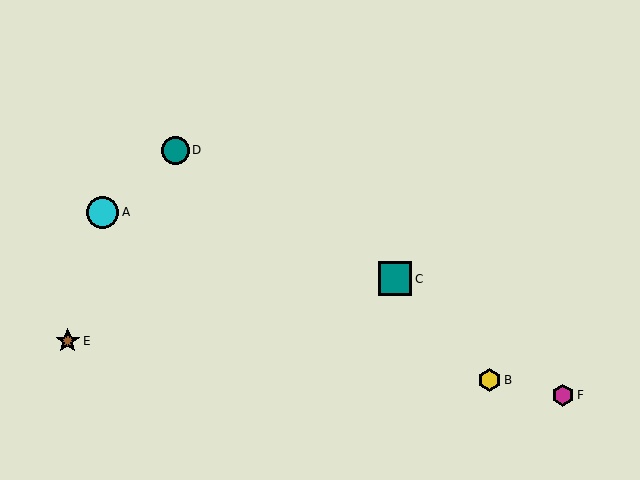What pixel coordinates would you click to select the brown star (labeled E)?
Click at (68, 341) to select the brown star E.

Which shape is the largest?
The teal square (labeled C) is the largest.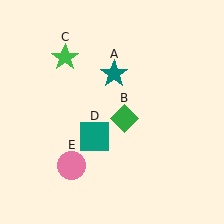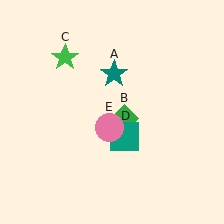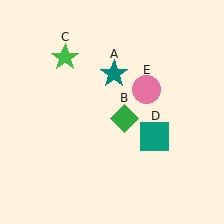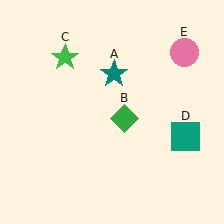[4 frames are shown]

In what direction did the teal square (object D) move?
The teal square (object D) moved right.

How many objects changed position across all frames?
2 objects changed position: teal square (object D), pink circle (object E).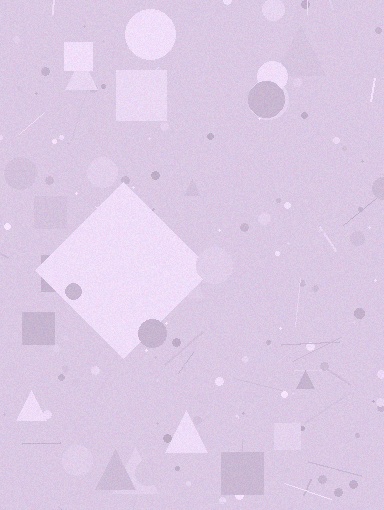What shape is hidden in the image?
A diamond is hidden in the image.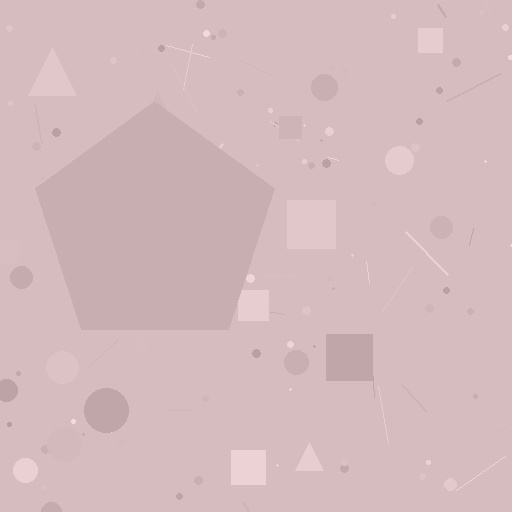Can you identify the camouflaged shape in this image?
The camouflaged shape is a pentagon.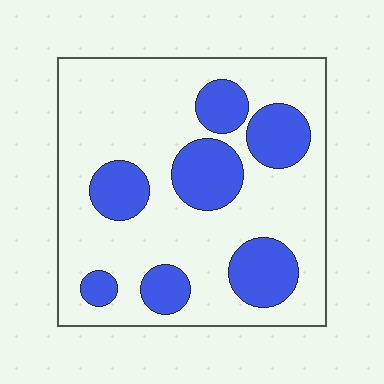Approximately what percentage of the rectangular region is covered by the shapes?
Approximately 25%.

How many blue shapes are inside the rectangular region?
7.